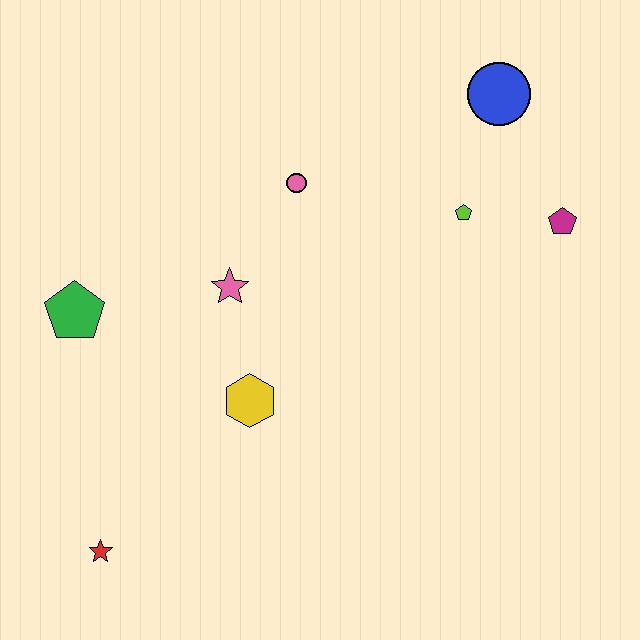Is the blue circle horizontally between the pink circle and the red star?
No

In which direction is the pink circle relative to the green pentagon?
The pink circle is to the right of the green pentagon.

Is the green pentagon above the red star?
Yes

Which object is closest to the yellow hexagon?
The pink star is closest to the yellow hexagon.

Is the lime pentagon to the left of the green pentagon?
No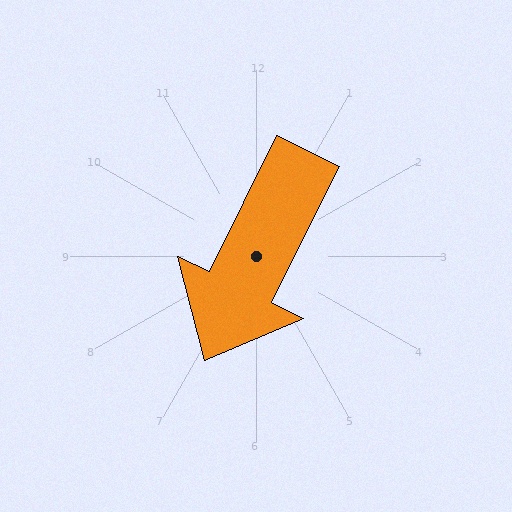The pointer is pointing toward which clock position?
Roughly 7 o'clock.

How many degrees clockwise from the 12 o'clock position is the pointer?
Approximately 206 degrees.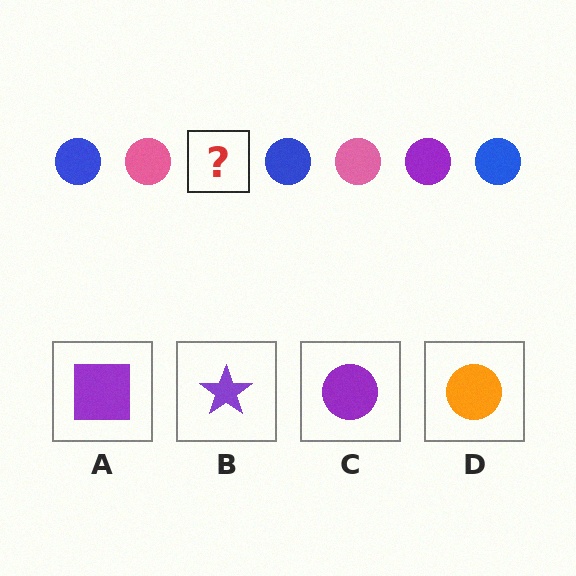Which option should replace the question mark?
Option C.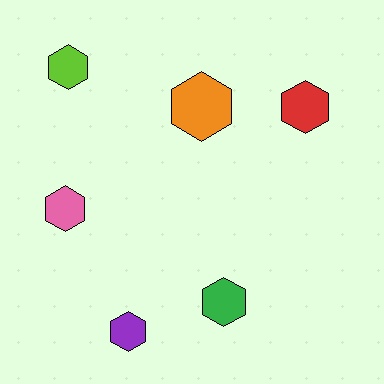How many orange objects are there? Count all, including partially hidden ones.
There is 1 orange object.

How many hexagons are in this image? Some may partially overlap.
There are 6 hexagons.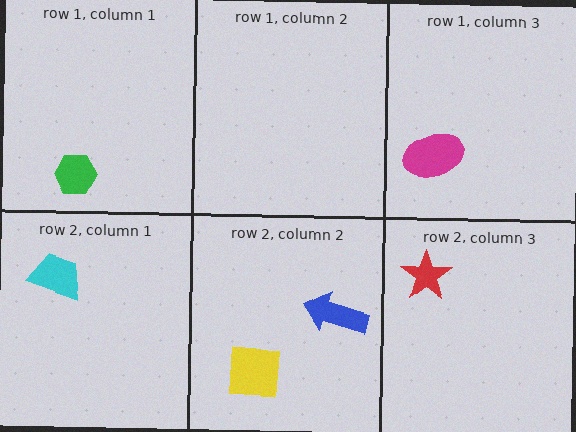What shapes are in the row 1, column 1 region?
The green hexagon.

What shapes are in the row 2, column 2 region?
The blue arrow, the yellow square.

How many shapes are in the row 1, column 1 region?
1.